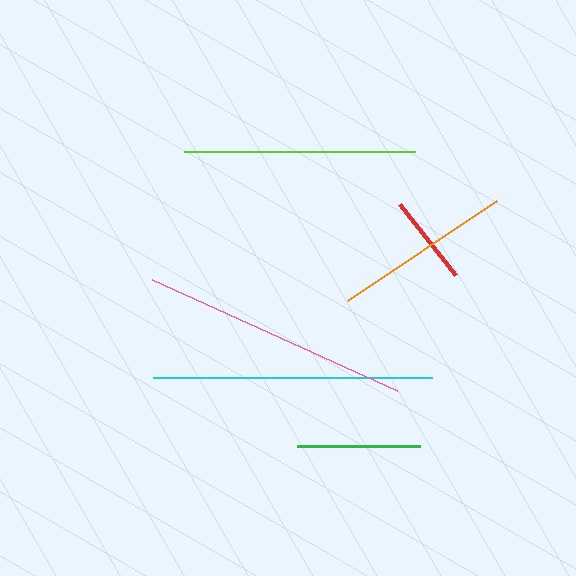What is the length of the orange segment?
The orange segment is approximately 180 pixels long.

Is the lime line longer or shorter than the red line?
The lime line is longer than the red line.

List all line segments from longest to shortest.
From longest to shortest: cyan, pink, lime, orange, green, red.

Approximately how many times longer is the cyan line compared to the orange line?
The cyan line is approximately 1.6 times the length of the orange line.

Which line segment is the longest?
The cyan line is the longest at approximately 280 pixels.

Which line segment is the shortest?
The red line is the shortest at approximately 91 pixels.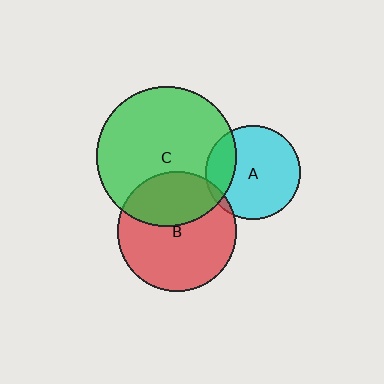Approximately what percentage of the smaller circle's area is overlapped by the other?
Approximately 35%.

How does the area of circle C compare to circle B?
Approximately 1.4 times.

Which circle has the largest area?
Circle C (green).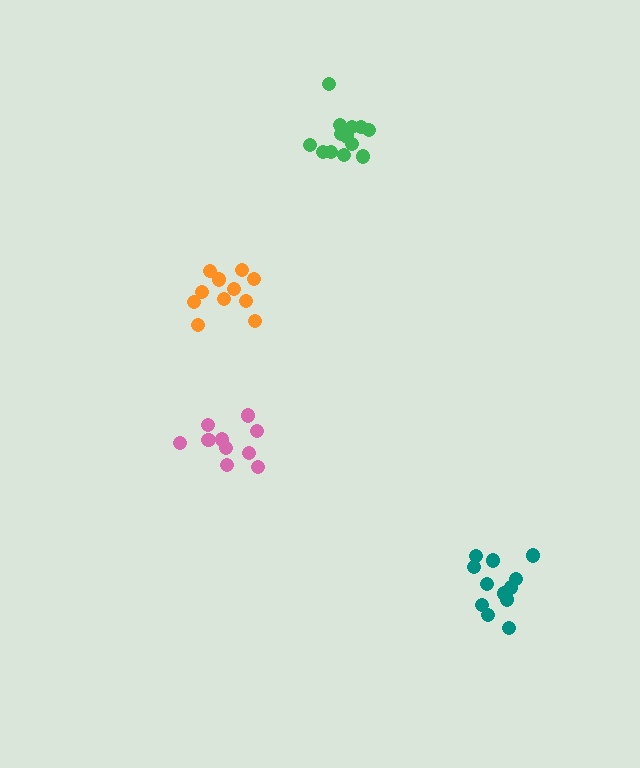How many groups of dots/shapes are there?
There are 4 groups.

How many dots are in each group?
Group 1: 10 dots, Group 2: 12 dots, Group 3: 12 dots, Group 4: 13 dots (47 total).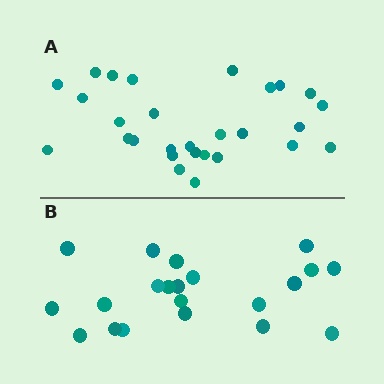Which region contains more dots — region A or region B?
Region A (the top region) has more dots.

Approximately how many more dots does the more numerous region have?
Region A has roughly 8 or so more dots than region B.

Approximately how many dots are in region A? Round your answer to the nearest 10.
About 30 dots. (The exact count is 28, which rounds to 30.)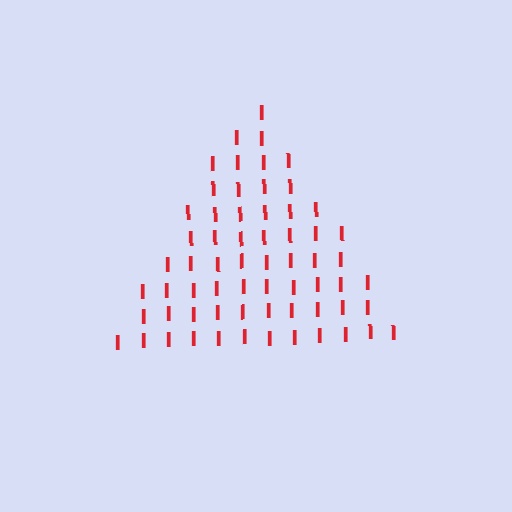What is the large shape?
The large shape is a triangle.